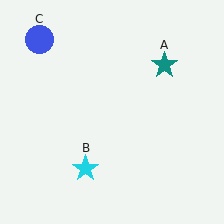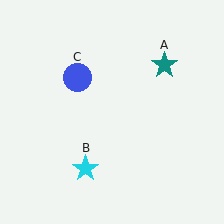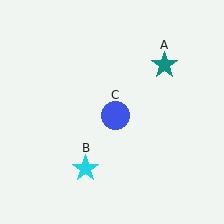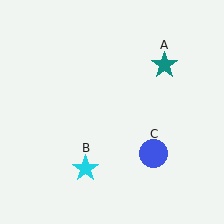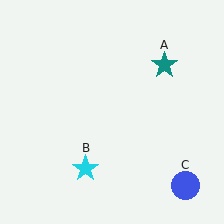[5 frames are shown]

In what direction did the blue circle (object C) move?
The blue circle (object C) moved down and to the right.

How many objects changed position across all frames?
1 object changed position: blue circle (object C).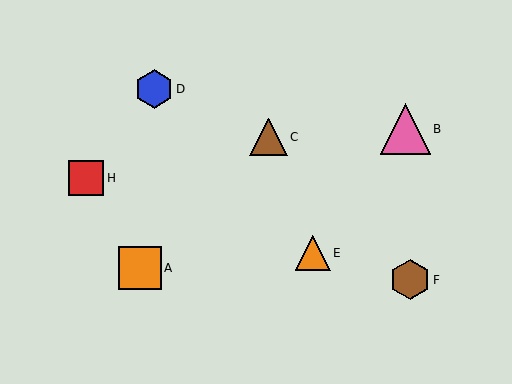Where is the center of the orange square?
The center of the orange square is at (140, 268).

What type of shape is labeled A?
Shape A is an orange square.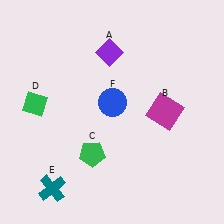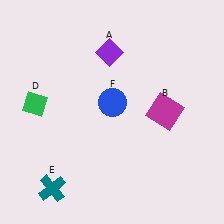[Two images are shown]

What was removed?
The green pentagon (C) was removed in Image 2.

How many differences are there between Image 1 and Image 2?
There is 1 difference between the two images.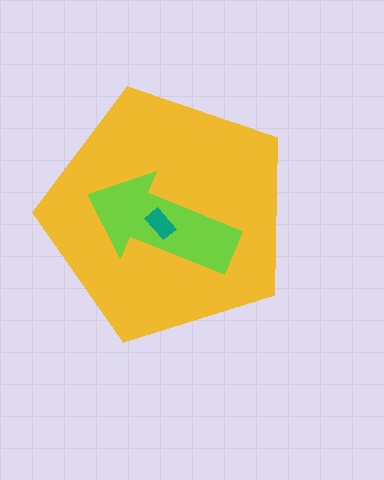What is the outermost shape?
The yellow pentagon.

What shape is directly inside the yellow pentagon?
The lime arrow.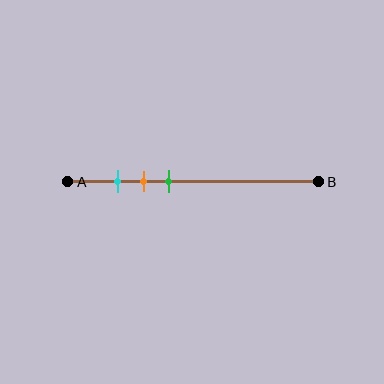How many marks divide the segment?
There are 3 marks dividing the segment.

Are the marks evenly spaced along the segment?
Yes, the marks are approximately evenly spaced.